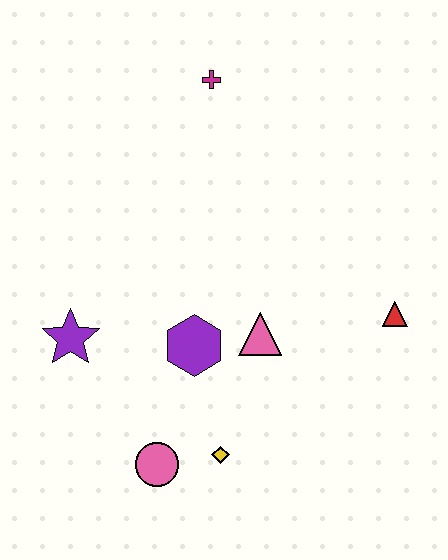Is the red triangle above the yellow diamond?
Yes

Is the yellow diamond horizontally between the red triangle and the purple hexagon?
Yes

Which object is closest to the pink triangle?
The purple hexagon is closest to the pink triangle.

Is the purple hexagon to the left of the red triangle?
Yes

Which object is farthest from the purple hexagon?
The magenta cross is farthest from the purple hexagon.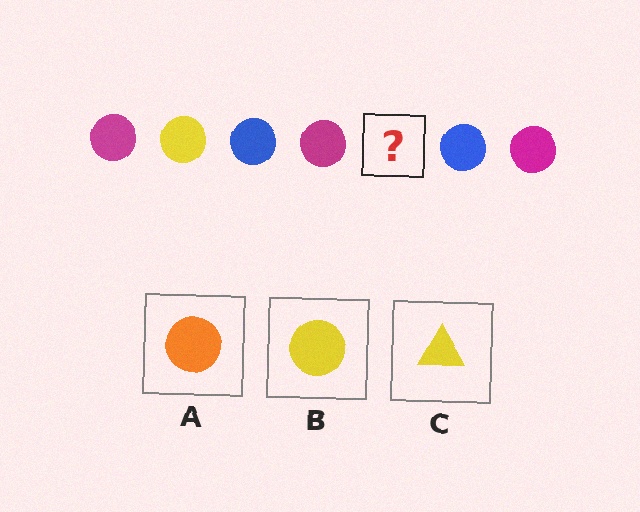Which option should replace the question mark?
Option B.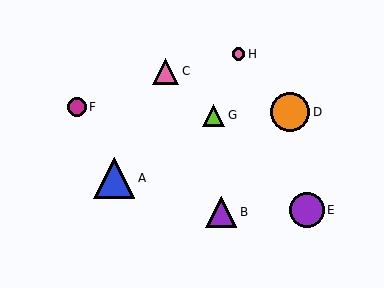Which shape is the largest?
The blue triangle (labeled A) is the largest.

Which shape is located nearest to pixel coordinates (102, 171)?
The blue triangle (labeled A) at (114, 178) is nearest to that location.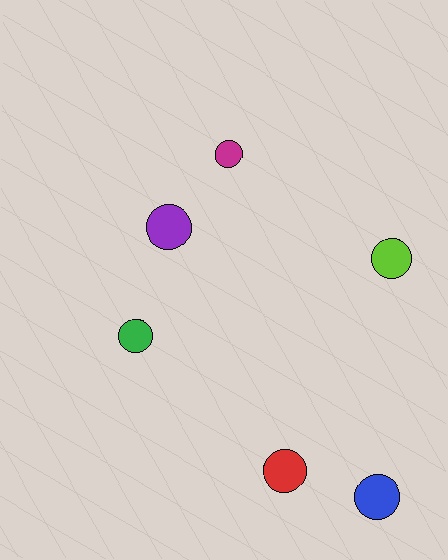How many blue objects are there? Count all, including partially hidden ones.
There is 1 blue object.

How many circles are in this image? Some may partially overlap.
There are 6 circles.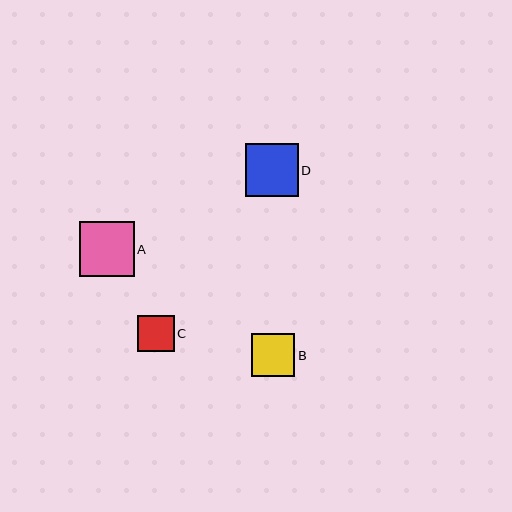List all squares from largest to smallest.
From largest to smallest: A, D, B, C.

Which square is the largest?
Square A is the largest with a size of approximately 54 pixels.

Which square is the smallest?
Square C is the smallest with a size of approximately 37 pixels.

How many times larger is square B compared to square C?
Square B is approximately 1.2 times the size of square C.